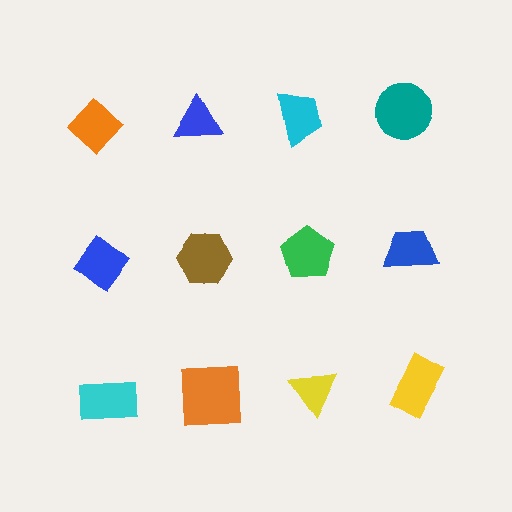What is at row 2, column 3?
A green pentagon.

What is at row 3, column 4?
A yellow rectangle.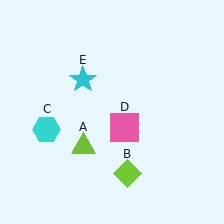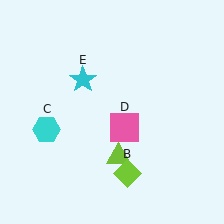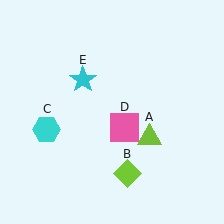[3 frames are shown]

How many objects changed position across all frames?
1 object changed position: lime triangle (object A).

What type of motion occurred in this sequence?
The lime triangle (object A) rotated counterclockwise around the center of the scene.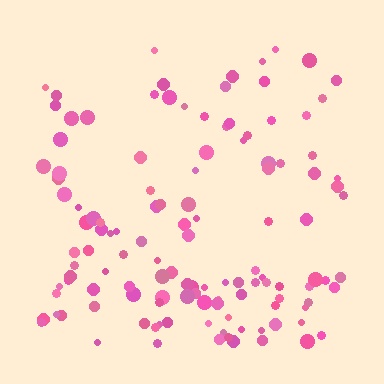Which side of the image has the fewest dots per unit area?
The top.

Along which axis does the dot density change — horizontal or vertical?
Vertical.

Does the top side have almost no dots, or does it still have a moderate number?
Still a moderate number, just noticeably fewer than the bottom.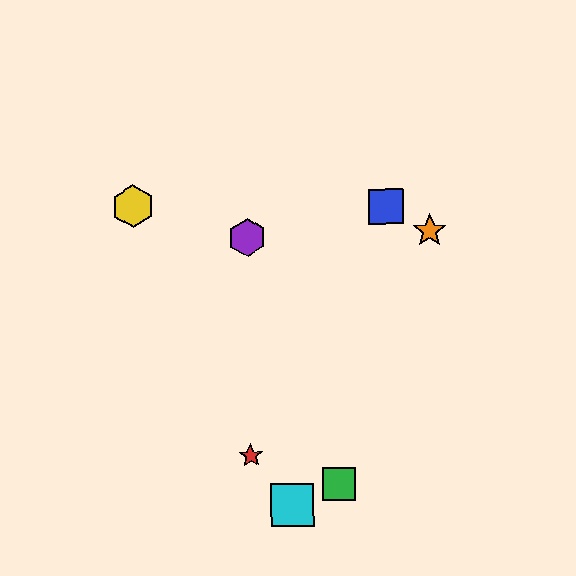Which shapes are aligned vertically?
The red star, the purple hexagon are aligned vertically.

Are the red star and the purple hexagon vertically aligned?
Yes, both are at x≈251.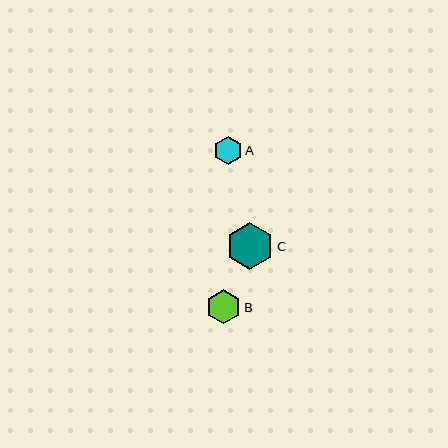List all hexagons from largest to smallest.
From largest to smallest: C, B, A.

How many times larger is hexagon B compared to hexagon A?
Hexagon B is approximately 1.2 times the size of hexagon A.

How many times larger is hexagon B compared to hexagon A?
Hexagon B is approximately 1.2 times the size of hexagon A.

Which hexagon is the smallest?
Hexagon A is the smallest with a size of approximately 28 pixels.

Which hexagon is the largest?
Hexagon C is the largest with a size of approximately 47 pixels.